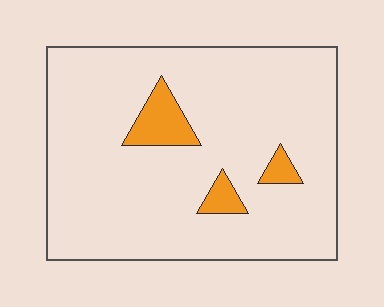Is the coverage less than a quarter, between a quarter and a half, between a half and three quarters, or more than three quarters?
Less than a quarter.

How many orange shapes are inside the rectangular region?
3.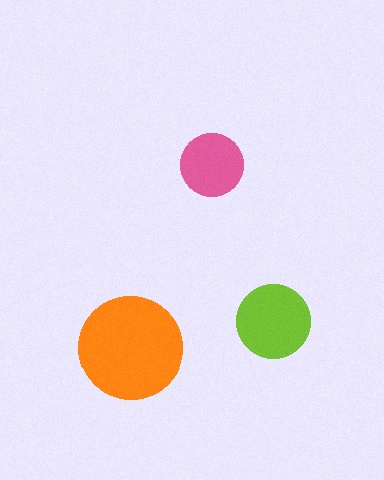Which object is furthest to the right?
The lime circle is rightmost.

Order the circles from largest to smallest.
the orange one, the lime one, the pink one.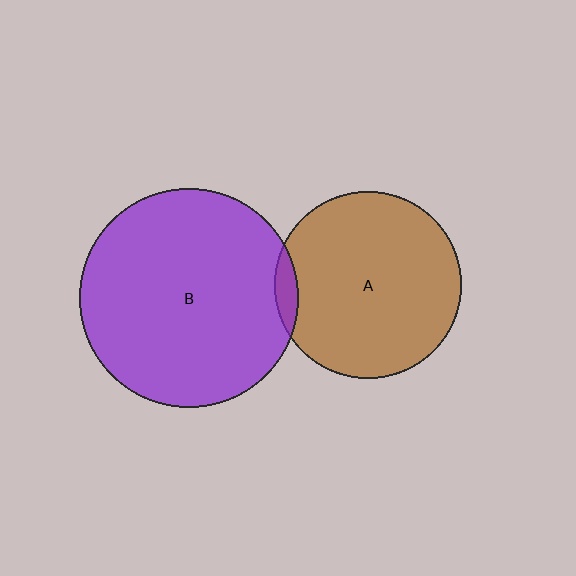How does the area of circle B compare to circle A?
Approximately 1.4 times.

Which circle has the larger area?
Circle B (purple).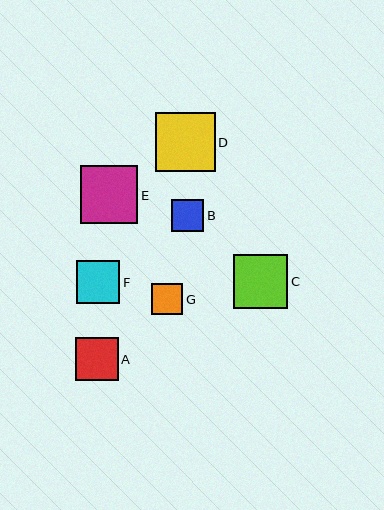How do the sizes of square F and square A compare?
Square F and square A are approximately the same size.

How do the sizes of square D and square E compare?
Square D and square E are approximately the same size.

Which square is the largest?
Square D is the largest with a size of approximately 59 pixels.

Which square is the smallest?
Square G is the smallest with a size of approximately 31 pixels.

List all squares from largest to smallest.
From largest to smallest: D, E, C, F, A, B, G.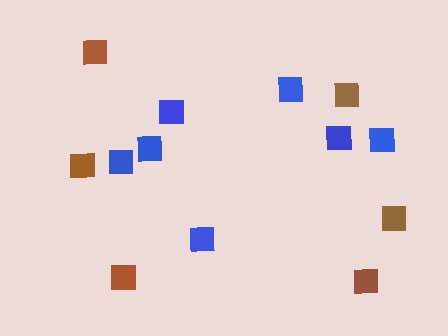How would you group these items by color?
There are 2 groups: one group of brown squares (6) and one group of blue squares (7).